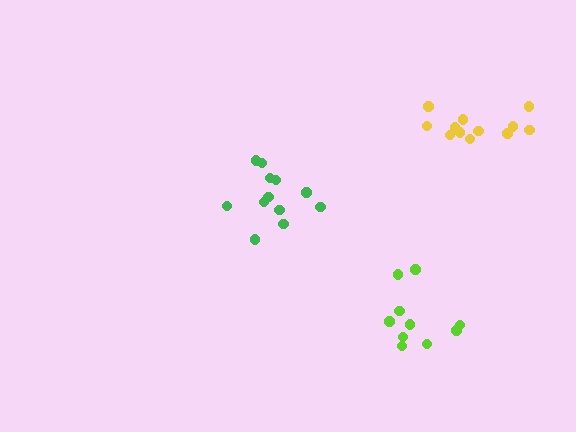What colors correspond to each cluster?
The clusters are colored: lime, yellow, green.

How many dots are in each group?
Group 1: 10 dots, Group 2: 12 dots, Group 3: 12 dots (34 total).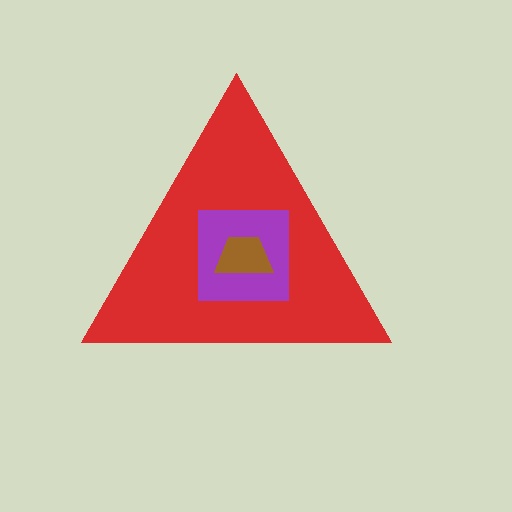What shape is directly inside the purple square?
The brown trapezoid.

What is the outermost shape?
The red triangle.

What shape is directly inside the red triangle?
The purple square.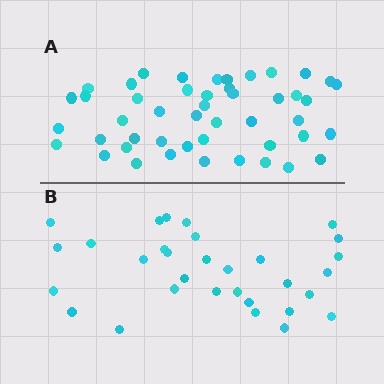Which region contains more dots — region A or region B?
Region A (the top region) has more dots.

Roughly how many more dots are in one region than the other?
Region A has approximately 15 more dots than region B.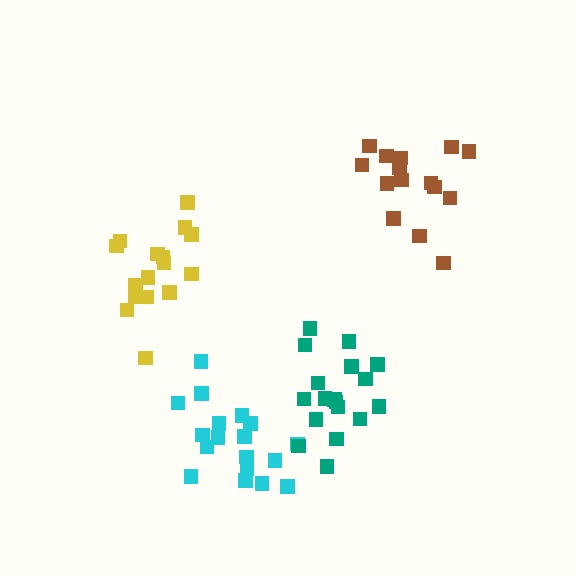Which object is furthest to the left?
The yellow cluster is leftmost.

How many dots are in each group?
Group 1: 15 dots, Group 2: 16 dots, Group 3: 18 dots, Group 4: 18 dots (67 total).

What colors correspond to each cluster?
The clusters are colored: brown, yellow, cyan, teal.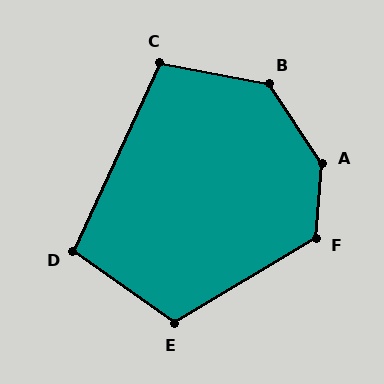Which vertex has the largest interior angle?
A, at approximately 143 degrees.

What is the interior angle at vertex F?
Approximately 125 degrees (obtuse).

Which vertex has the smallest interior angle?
D, at approximately 101 degrees.